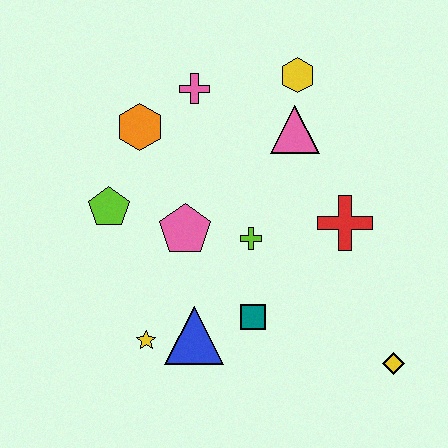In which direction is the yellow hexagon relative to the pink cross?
The yellow hexagon is to the right of the pink cross.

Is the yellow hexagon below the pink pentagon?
No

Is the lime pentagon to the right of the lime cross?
No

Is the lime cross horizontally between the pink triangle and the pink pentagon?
Yes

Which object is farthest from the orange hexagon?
The yellow diamond is farthest from the orange hexagon.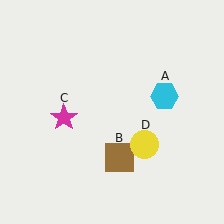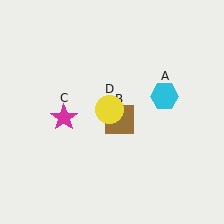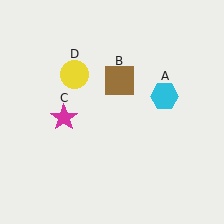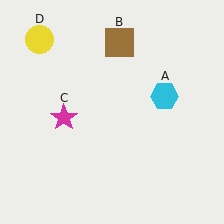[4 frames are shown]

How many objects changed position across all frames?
2 objects changed position: brown square (object B), yellow circle (object D).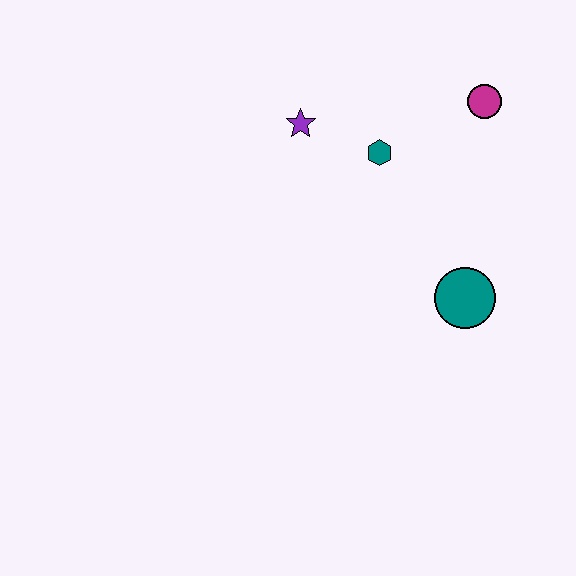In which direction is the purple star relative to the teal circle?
The purple star is above the teal circle.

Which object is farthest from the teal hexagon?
The teal circle is farthest from the teal hexagon.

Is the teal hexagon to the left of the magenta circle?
Yes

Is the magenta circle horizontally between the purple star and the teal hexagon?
No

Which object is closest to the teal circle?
The teal hexagon is closest to the teal circle.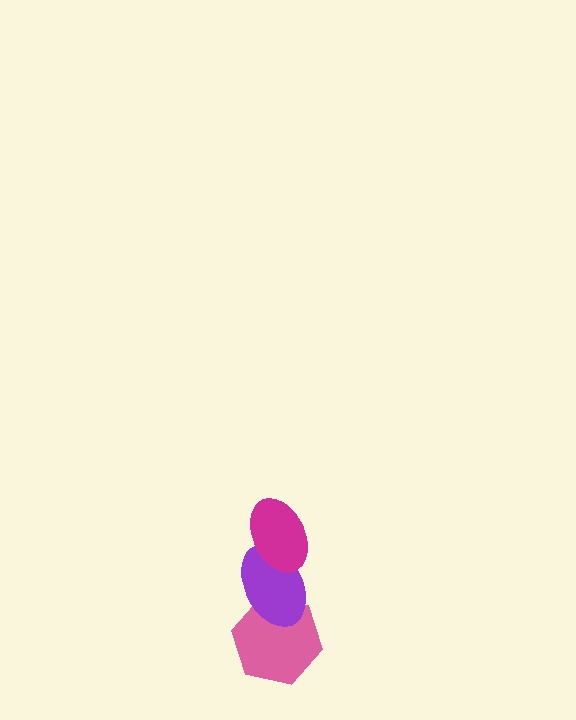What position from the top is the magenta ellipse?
The magenta ellipse is 1st from the top.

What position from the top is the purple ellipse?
The purple ellipse is 2nd from the top.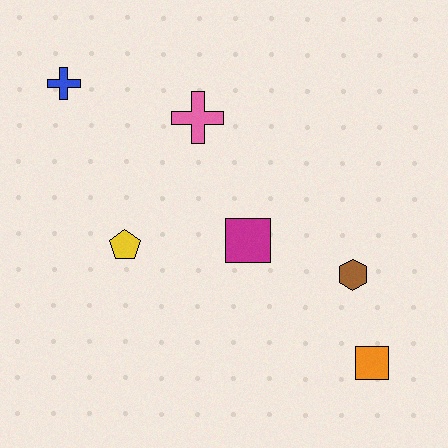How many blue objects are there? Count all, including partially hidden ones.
There is 1 blue object.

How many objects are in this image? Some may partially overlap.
There are 6 objects.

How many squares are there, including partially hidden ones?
There are 2 squares.